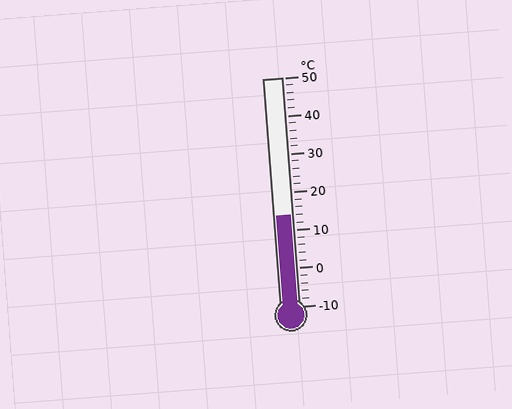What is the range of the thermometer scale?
The thermometer scale ranges from -10°C to 50°C.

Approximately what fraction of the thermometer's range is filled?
The thermometer is filled to approximately 40% of its range.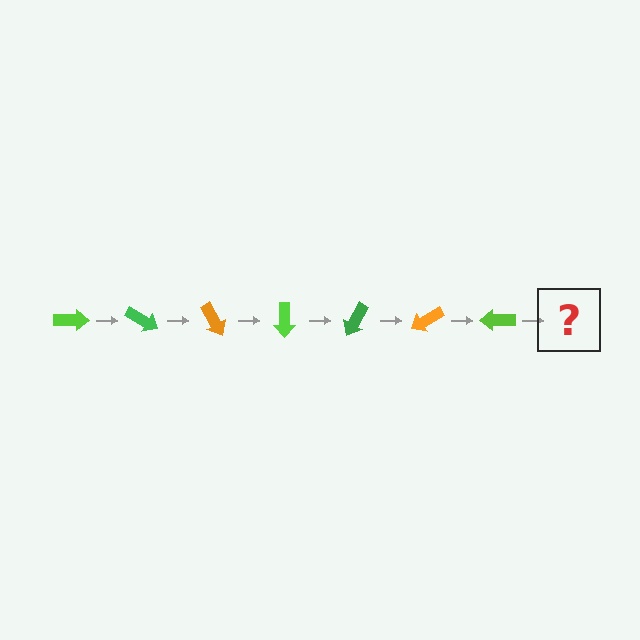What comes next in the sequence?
The next element should be a green arrow, rotated 210 degrees from the start.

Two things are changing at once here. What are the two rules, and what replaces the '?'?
The two rules are that it rotates 30 degrees each step and the color cycles through lime, green, and orange. The '?' should be a green arrow, rotated 210 degrees from the start.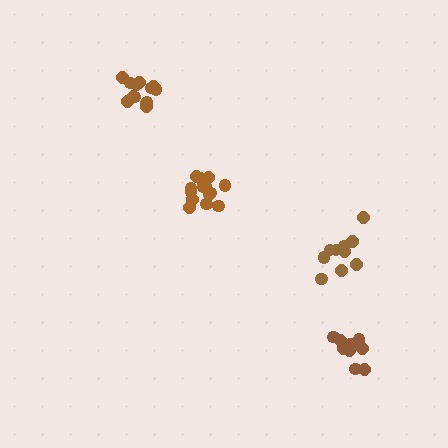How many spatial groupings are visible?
There are 4 spatial groupings.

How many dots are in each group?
Group 1: 14 dots, Group 2: 13 dots, Group 3: 9 dots, Group 4: 10 dots (46 total).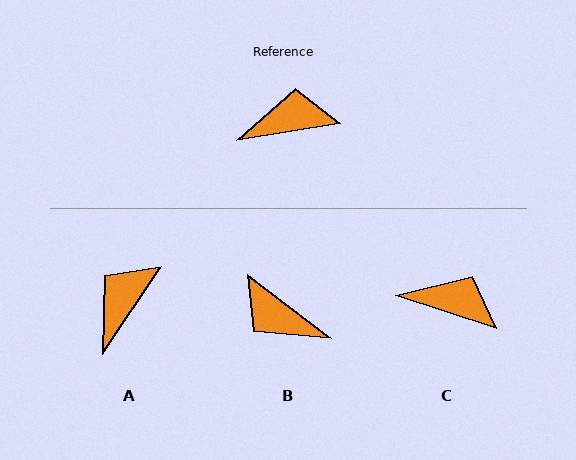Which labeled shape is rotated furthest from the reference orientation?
B, about 134 degrees away.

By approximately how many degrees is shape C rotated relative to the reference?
Approximately 27 degrees clockwise.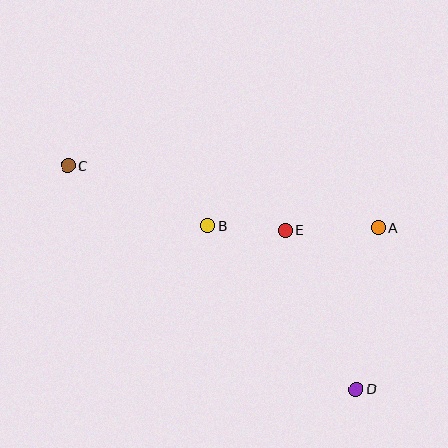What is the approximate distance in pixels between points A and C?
The distance between A and C is approximately 317 pixels.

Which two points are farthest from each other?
Points C and D are farthest from each other.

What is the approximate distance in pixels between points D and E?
The distance between D and E is approximately 174 pixels.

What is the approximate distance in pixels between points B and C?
The distance between B and C is approximately 153 pixels.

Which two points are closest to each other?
Points B and E are closest to each other.